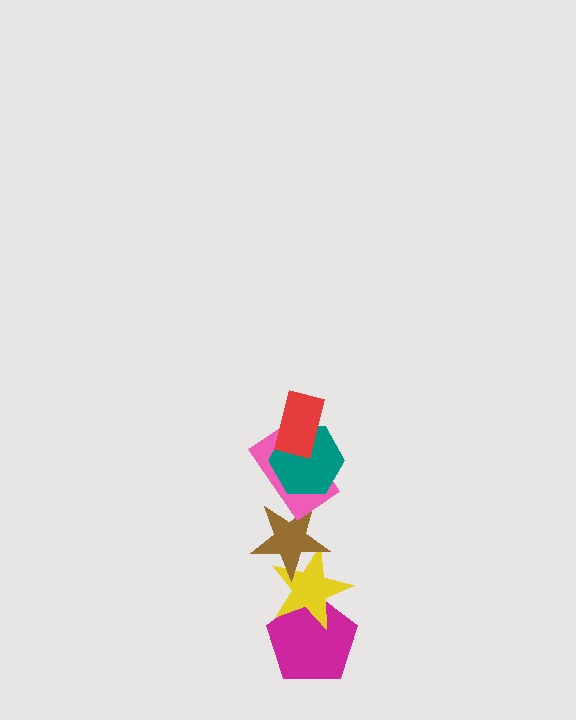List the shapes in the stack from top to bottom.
From top to bottom: the red rectangle, the teal hexagon, the pink rectangle, the brown star, the yellow star, the magenta pentagon.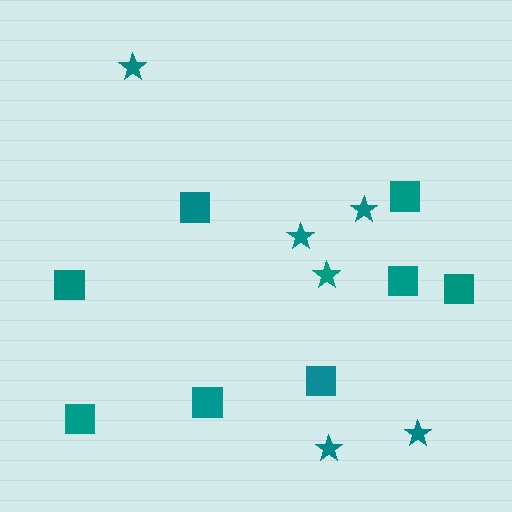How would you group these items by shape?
There are 2 groups: one group of squares (8) and one group of stars (6).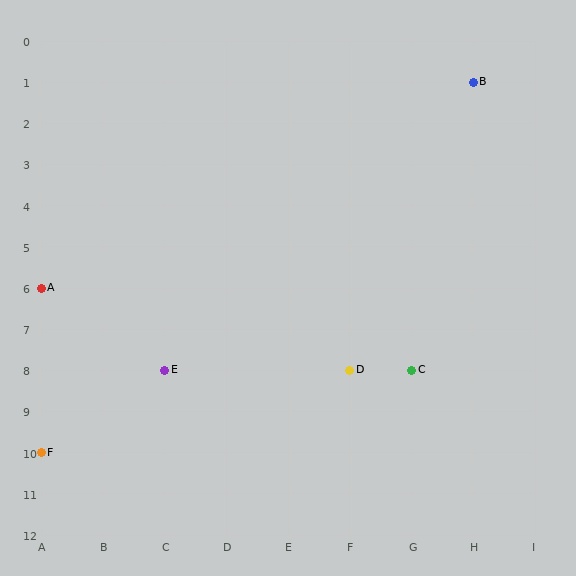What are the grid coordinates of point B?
Point B is at grid coordinates (H, 1).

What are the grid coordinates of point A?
Point A is at grid coordinates (A, 6).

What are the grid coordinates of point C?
Point C is at grid coordinates (G, 8).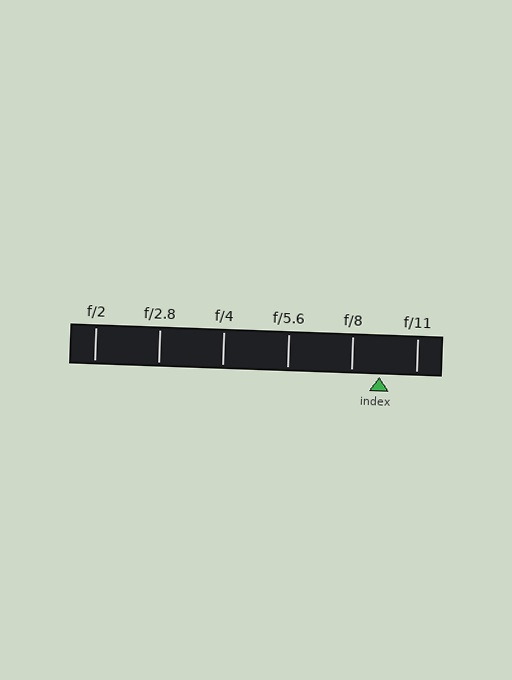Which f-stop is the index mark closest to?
The index mark is closest to f/8.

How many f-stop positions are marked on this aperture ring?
There are 6 f-stop positions marked.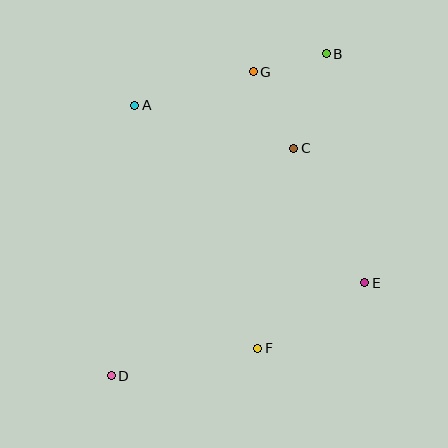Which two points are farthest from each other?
Points B and D are farthest from each other.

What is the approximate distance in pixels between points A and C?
The distance between A and C is approximately 164 pixels.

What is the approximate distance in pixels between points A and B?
The distance between A and B is approximately 198 pixels.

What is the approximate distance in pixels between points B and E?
The distance between B and E is approximately 232 pixels.